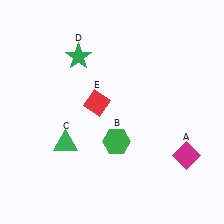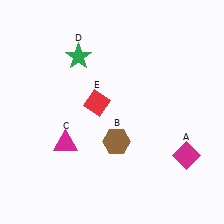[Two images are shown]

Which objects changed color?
B changed from green to brown. C changed from green to magenta.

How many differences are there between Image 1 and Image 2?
There are 2 differences between the two images.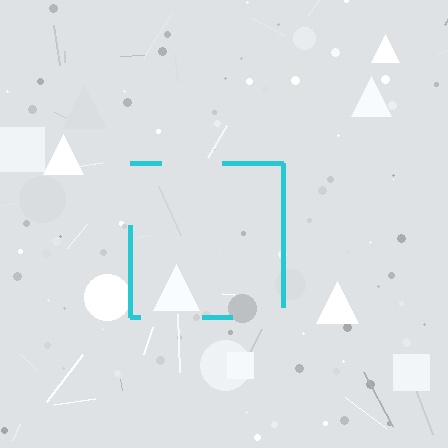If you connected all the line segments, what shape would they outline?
They would outline a square.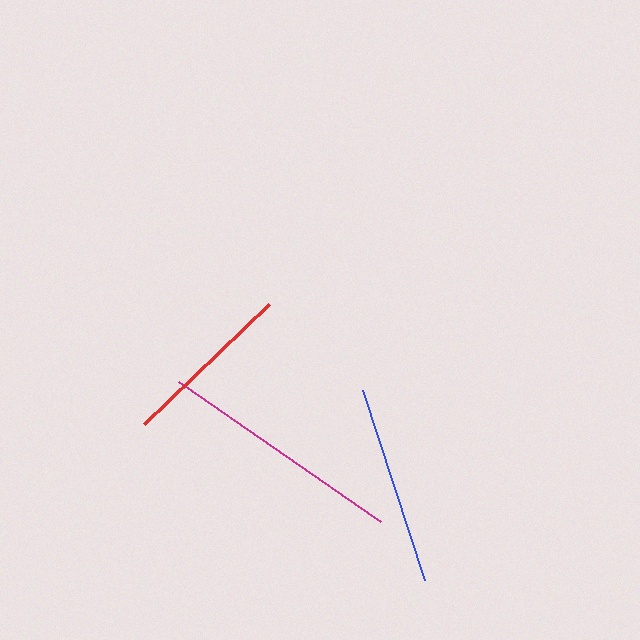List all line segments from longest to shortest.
From longest to shortest: magenta, blue, red.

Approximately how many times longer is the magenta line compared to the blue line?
The magenta line is approximately 1.2 times the length of the blue line.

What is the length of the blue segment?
The blue segment is approximately 200 pixels long.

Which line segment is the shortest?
The red line is the shortest at approximately 174 pixels.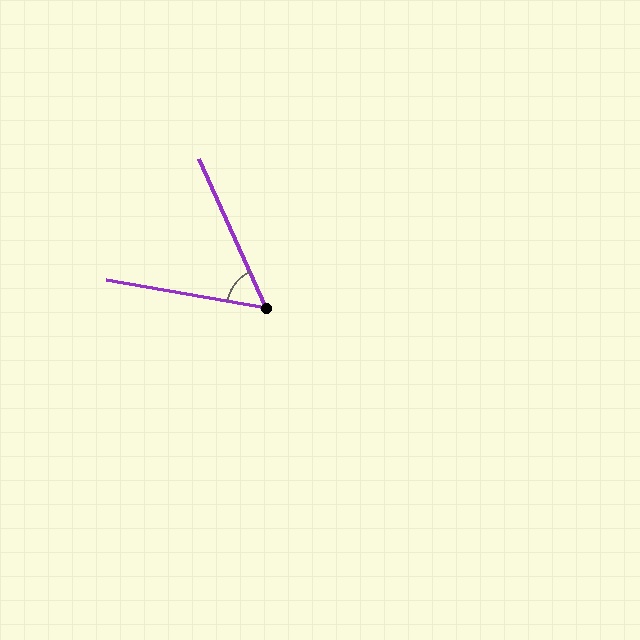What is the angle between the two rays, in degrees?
Approximately 56 degrees.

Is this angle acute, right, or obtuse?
It is acute.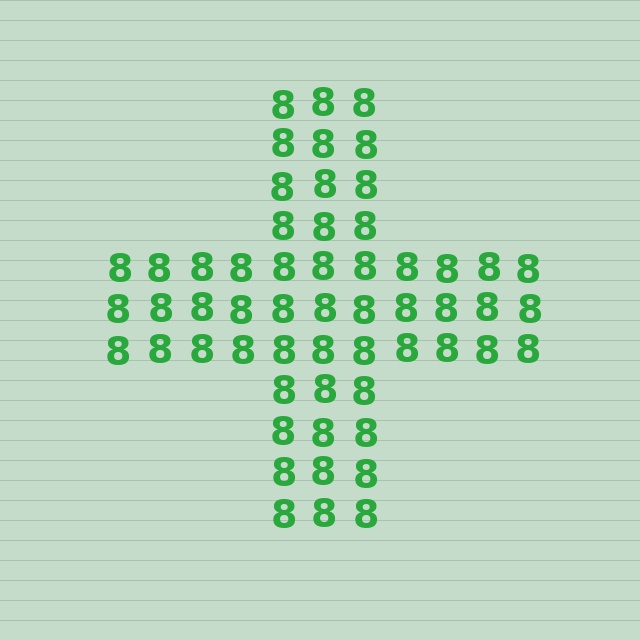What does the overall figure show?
The overall figure shows a cross.